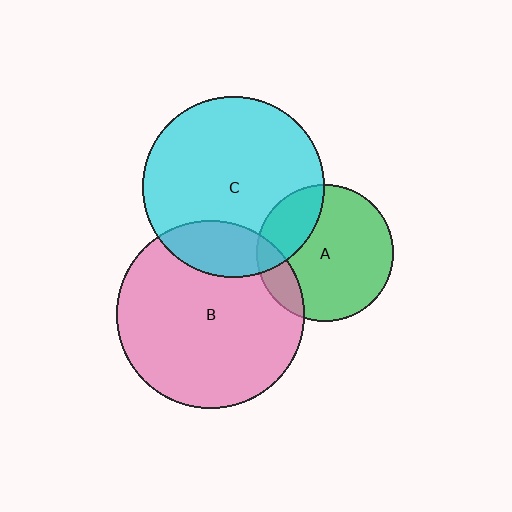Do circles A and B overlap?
Yes.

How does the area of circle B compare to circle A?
Approximately 1.9 times.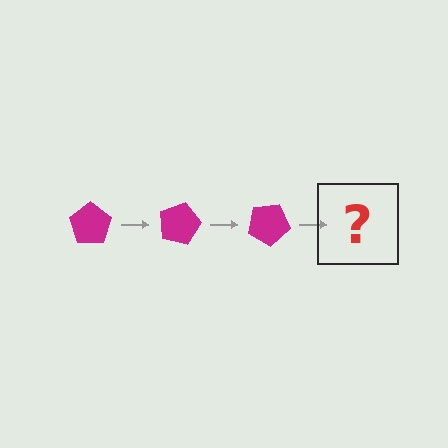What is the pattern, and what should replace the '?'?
The pattern is that the pentagon rotates 15 degrees each step. The '?' should be a magenta pentagon rotated 45 degrees.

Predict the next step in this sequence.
The next step is a magenta pentagon rotated 45 degrees.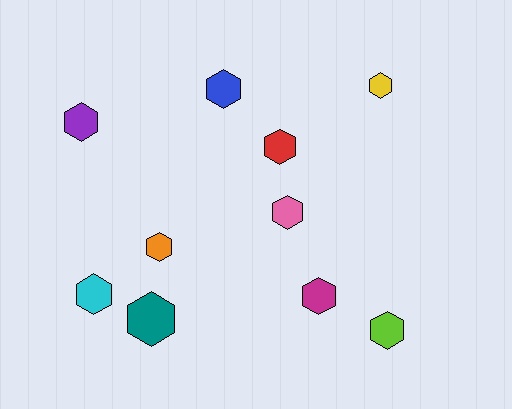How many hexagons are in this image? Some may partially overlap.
There are 10 hexagons.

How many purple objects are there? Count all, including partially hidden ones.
There is 1 purple object.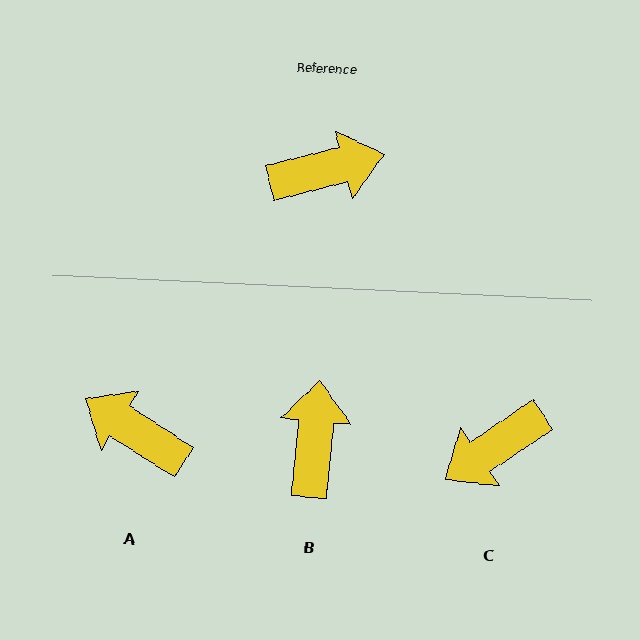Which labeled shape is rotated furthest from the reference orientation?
C, about 160 degrees away.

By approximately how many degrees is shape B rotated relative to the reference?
Approximately 71 degrees counter-clockwise.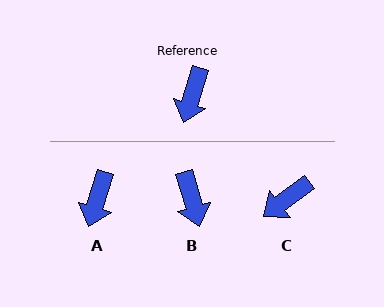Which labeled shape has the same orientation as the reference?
A.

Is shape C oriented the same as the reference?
No, it is off by about 36 degrees.